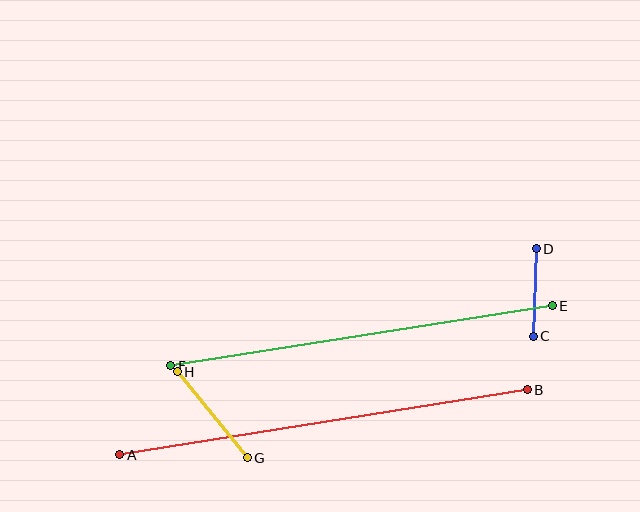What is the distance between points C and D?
The distance is approximately 87 pixels.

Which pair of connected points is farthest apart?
Points A and B are farthest apart.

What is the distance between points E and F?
The distance is approximately 386 pixels.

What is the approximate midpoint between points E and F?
The midpoint is at approximately (361, 336) pixels.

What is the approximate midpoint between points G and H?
The midpoint is at approximately (212, 415) pixels.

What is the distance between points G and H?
The distance is approximately 111 pixels.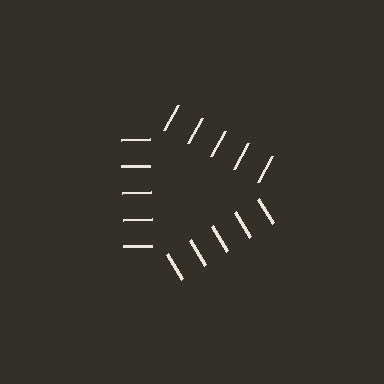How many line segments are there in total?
15 — 5 along each of the 3 edges.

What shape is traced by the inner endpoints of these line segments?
An illusory triangle — the line segments terminate on its edges but no continuous stroke is drawn.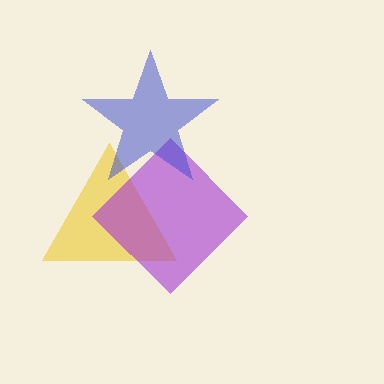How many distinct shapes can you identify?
There are 3 distinct shapes: a yellow triangle, a purple diamond, a blue star.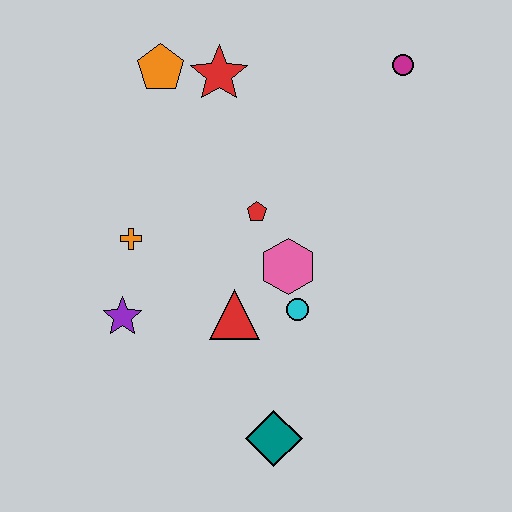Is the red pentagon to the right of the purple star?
Yes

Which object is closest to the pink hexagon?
The cyan circle is closest to the pink hexagon.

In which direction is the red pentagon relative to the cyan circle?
The red pentagon is above the cyan circle.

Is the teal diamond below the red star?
Yes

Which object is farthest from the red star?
The teal diamond is farthest from the red star.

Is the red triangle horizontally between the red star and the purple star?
No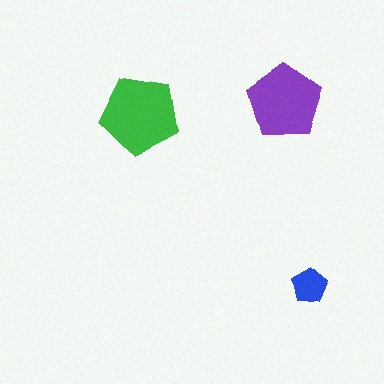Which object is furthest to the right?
The blue pentagon is rightmost.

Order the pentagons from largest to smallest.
the green one, the purple one, the blue one.